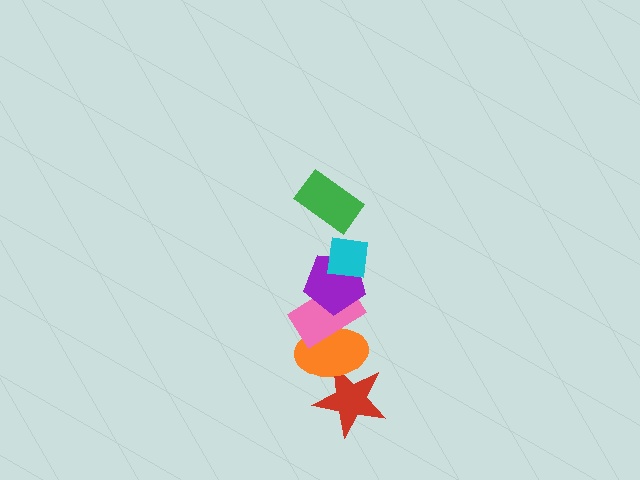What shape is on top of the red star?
The orange ellipse is on top of the red star.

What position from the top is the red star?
The red star is 6th from the top.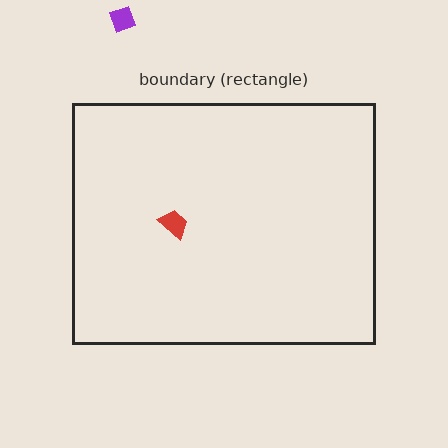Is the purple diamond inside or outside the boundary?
Outside.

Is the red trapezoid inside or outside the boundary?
Inside.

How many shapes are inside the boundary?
1 inside, 1 outside.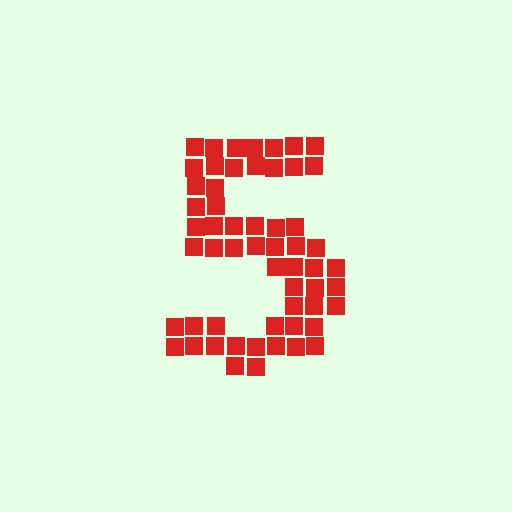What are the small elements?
The small elements are squares.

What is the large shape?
The large shape is the digit 5.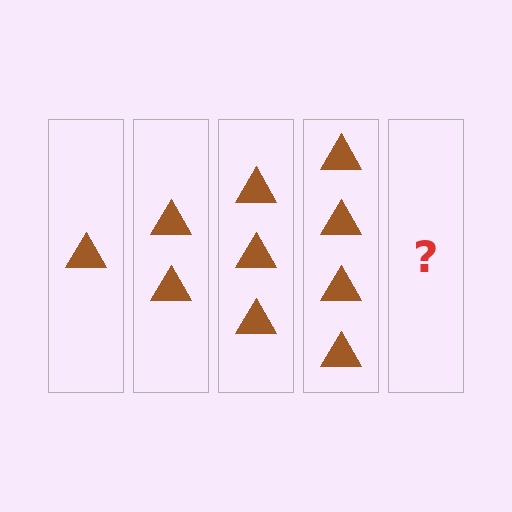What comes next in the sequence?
The next element should be 5 triangles.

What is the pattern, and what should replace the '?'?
The pattern is that each step adds one more triangle. The '?' should be 5 triangles.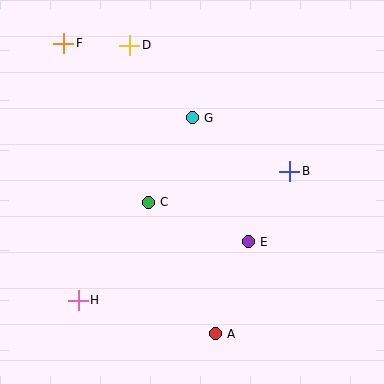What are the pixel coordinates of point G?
Point G is at (192, 118).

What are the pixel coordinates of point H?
Point H is at (78, 300).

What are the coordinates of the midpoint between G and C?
The midpoint between G and C is at (170, 160).